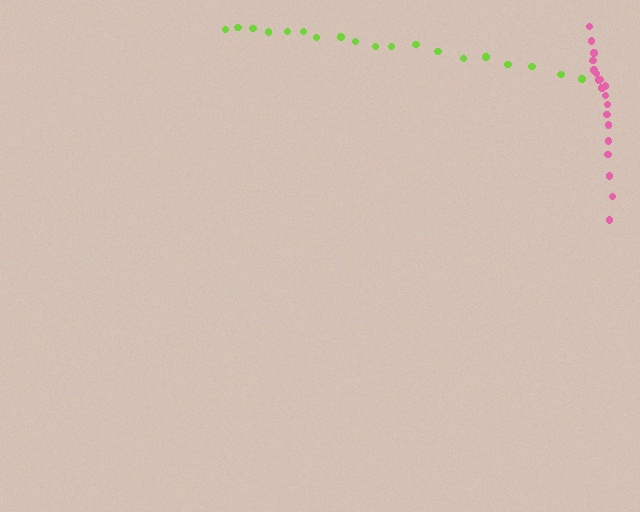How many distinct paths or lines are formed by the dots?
There are 2 distinct paths.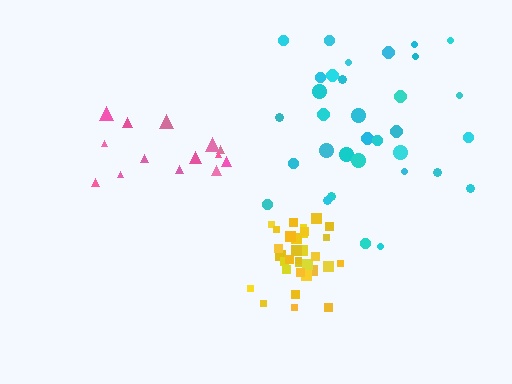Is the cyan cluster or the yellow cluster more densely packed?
Yellow.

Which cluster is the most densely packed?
Yellow.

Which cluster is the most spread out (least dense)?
Cyan.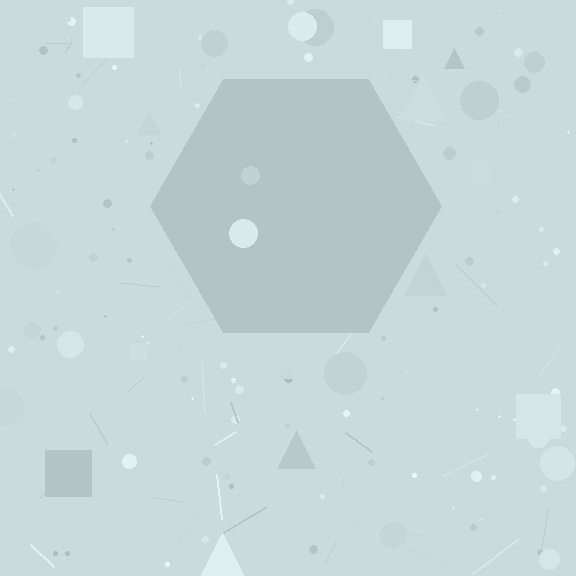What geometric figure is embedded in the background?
A hexagon is embedded in the background.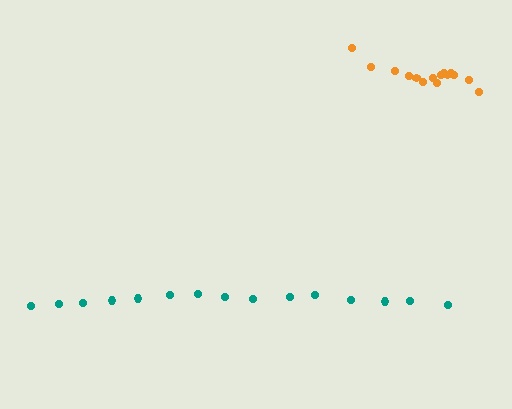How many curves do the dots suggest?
There are 2 distinct paths.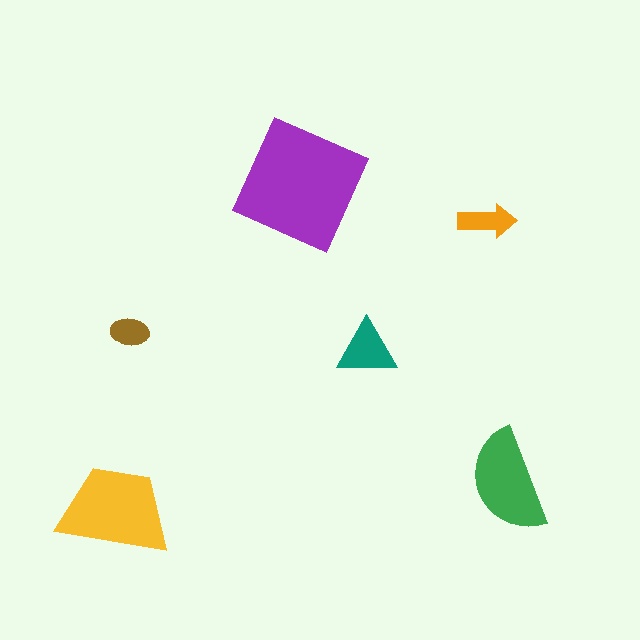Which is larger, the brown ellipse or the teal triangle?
The teal triangle.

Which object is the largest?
The purple square.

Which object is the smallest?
The brown ellipse.